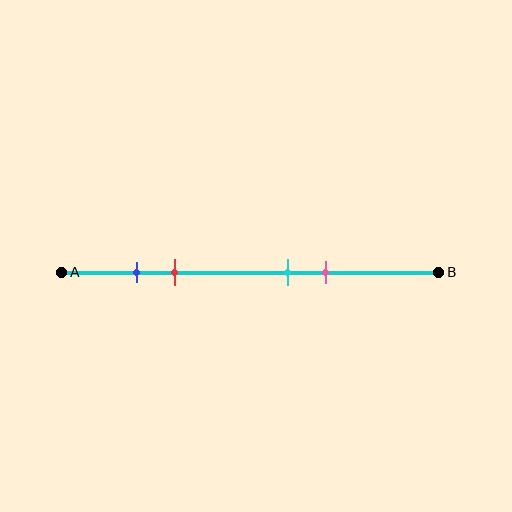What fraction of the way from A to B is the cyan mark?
The cyan mark is approximately 60% (0.6) of the way from A to B.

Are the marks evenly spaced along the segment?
No, the marks are not evenly spaced.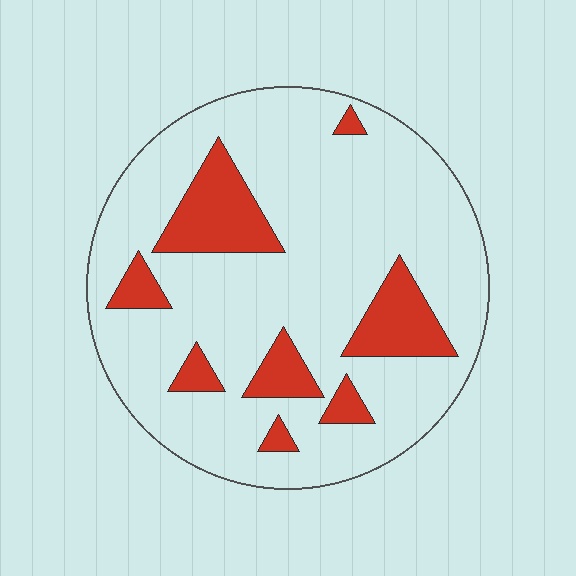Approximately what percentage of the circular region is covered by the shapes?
Approximately 20%.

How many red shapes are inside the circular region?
8.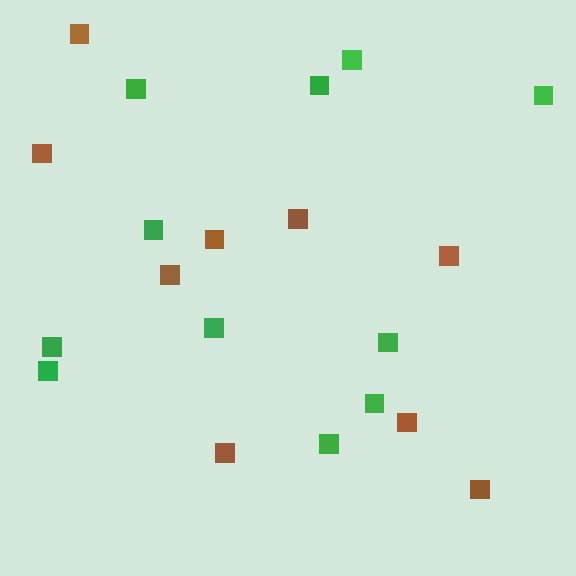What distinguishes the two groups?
There are 2 groups: one group of brown squares (9) and one group of green squares (11).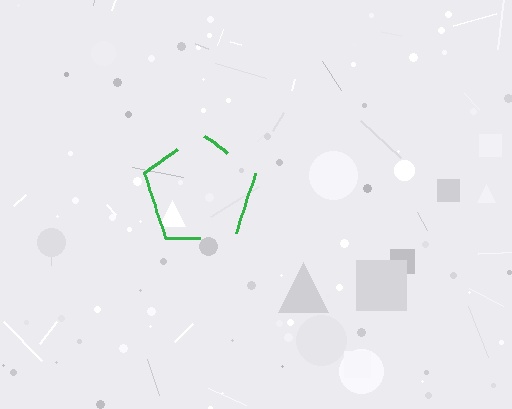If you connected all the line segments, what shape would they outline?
They would outline a pentagon.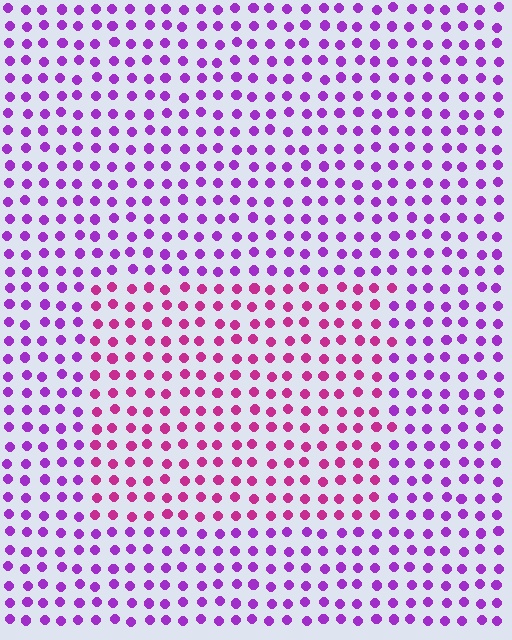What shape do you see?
I see a rectangle.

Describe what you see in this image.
The image is filled with small purple elements in a uniform arrangement. A rectangle-shaped region is visible where the elements are tinted to a slightly different hue, forming a subtle color boundary.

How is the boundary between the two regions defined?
The boundary is defined purely by a slight shift in hue (about 36 degrees). Spacing, size, and orientation are identical on both sides.